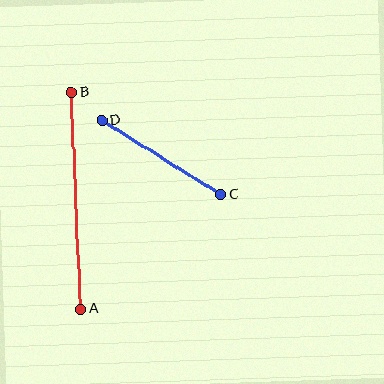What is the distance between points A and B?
The distance is approximately 217 pixels.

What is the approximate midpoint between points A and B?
The midpoint is at approximately (76, 201) pixels.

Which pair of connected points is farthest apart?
Points A and B are farthest apart.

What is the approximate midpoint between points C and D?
The midpoint is at approximately (161, 157) pixels.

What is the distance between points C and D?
The distance is approximately 140 pixels.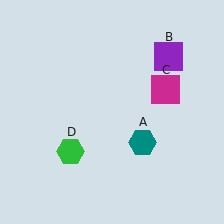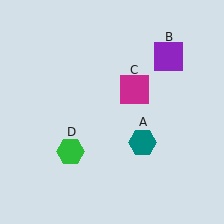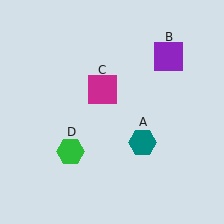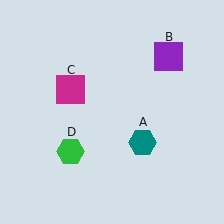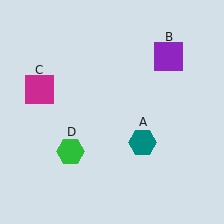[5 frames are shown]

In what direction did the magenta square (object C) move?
The magenta square (object C) moved left.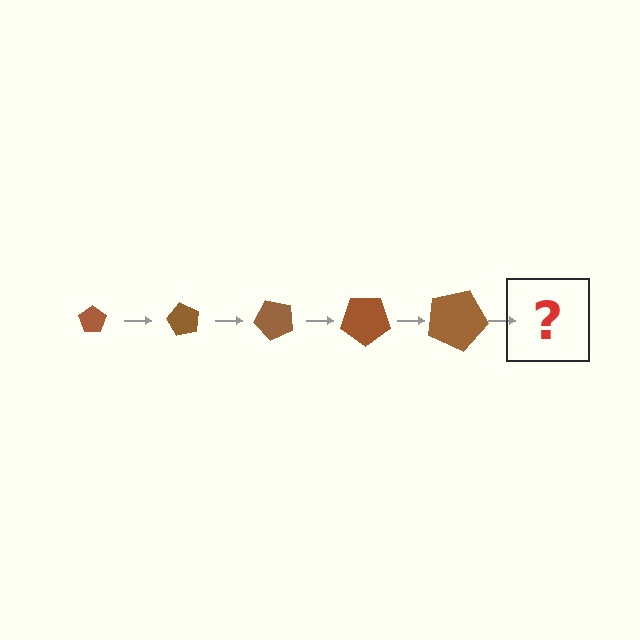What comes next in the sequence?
The next element should be a pentagon, larger than the previous one and rotated 300 degrees from the start.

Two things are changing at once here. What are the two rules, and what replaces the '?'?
The two rules are that the pentagon grows larger each step and it rotates 60 degrees each step. The '?' should be a pentagon, larger than the previous one and rotated 300 degrees from the start.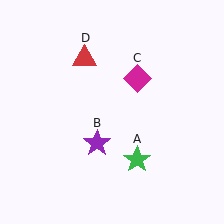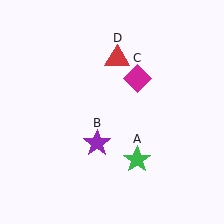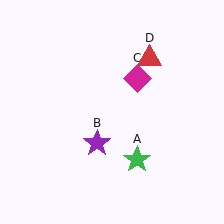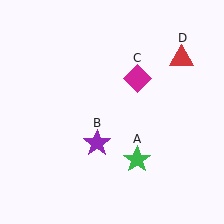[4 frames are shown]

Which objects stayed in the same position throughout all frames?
Green star (object A) and purple star (object B) and magenta diamond (object C) remained stationary.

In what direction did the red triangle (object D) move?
The red triangle (object D) moved right.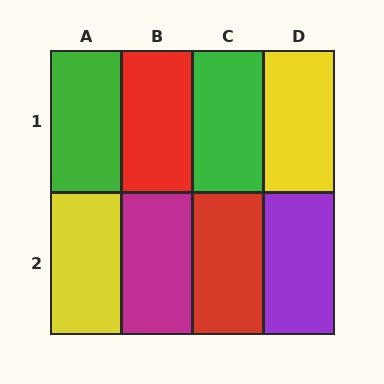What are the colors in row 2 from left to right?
Yellow, magenta, red, purple.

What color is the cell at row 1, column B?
Red.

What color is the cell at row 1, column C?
Green.